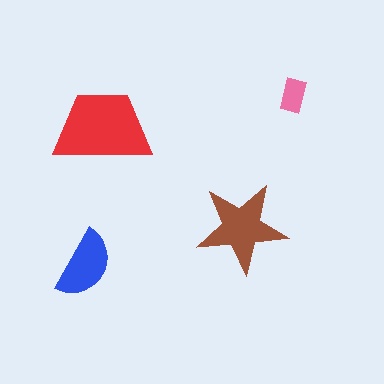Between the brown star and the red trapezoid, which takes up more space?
The red trapezoid.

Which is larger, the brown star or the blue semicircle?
The brown star.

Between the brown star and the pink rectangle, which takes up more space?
The brown star.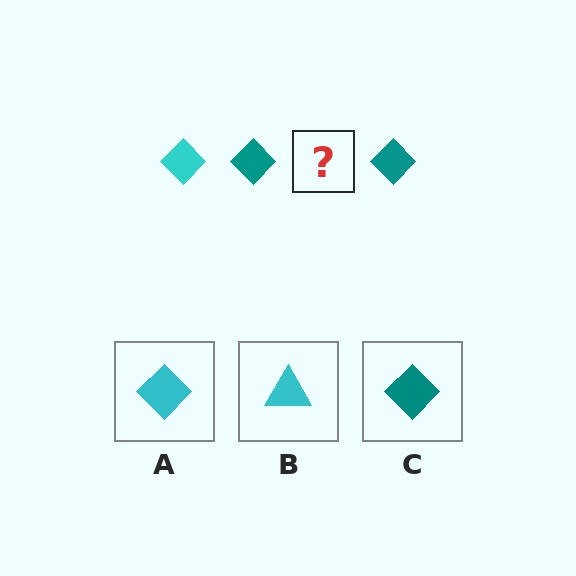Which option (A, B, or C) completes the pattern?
A.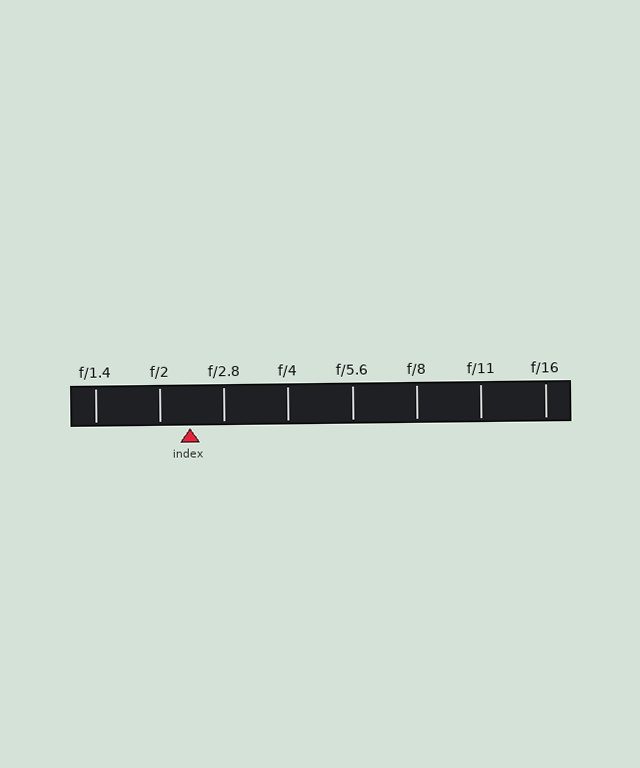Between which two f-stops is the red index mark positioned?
The index mark is between f/2 and f/2.8.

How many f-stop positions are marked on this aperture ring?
There are 8 f-stop positions marked.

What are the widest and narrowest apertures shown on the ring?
The widest aperture shown is f/1.4 and the narrowest is f/16.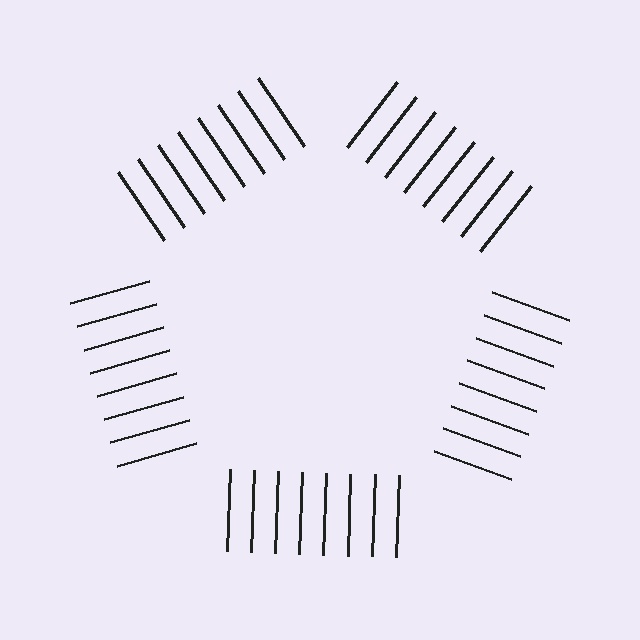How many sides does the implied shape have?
5 sides — the line-ends trace a pentagon.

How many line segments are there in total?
40 — 8 along each of the 5 edges.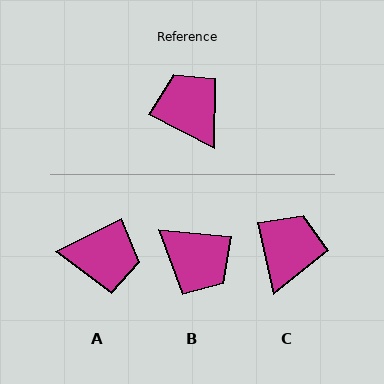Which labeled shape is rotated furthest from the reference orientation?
B, about 159 degrees away.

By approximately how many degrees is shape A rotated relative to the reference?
Approximately 126 degrees clockwise.